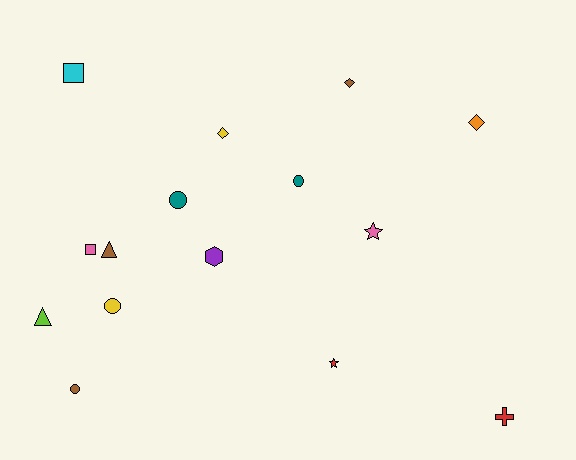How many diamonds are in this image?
There are 3 diamonds.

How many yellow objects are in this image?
There are 2 yellow objects.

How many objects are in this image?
There are 15 objects.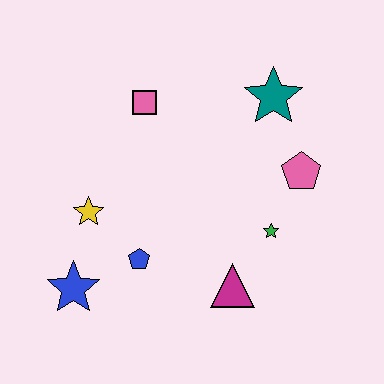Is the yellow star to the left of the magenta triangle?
Yes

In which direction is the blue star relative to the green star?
The blue star is to the left of the green star.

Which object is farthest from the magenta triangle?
The pink square is farthest from the magenta triangle.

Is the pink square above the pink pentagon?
Yes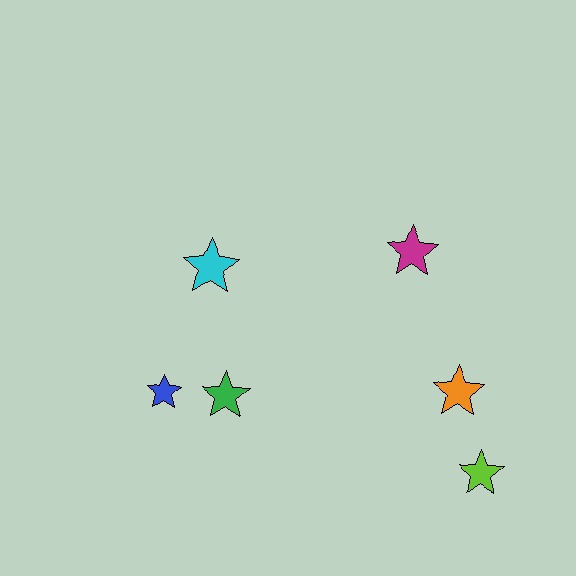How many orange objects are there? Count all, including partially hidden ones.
There is 1 orange object.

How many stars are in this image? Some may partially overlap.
There are 6 stars.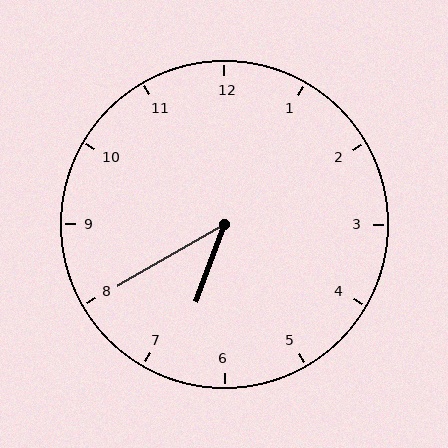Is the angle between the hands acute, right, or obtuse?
It is acute.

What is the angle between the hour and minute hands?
Approximately 40 degrees.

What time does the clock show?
6:40.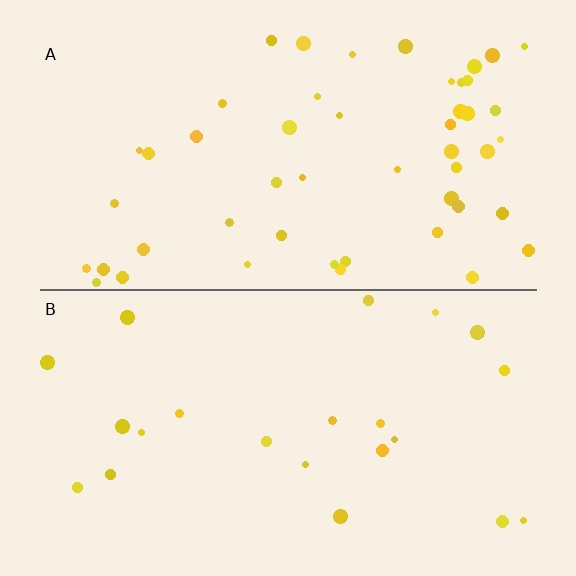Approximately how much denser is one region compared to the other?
Approximately 2.3× — region A over region B.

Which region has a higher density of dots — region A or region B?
A (the top).